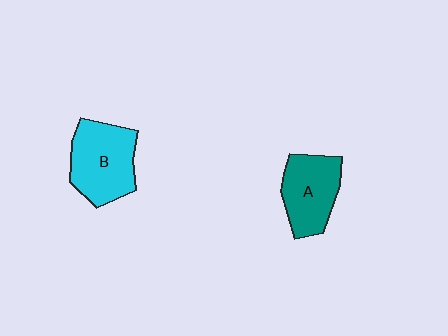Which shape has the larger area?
Shape B (cyan).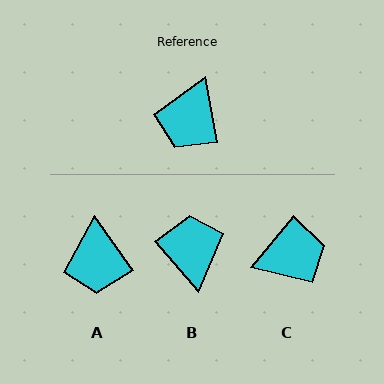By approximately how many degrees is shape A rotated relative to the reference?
Approximately 25 degrees counter-clockwise.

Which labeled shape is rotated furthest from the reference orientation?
B, about 150 degrees away.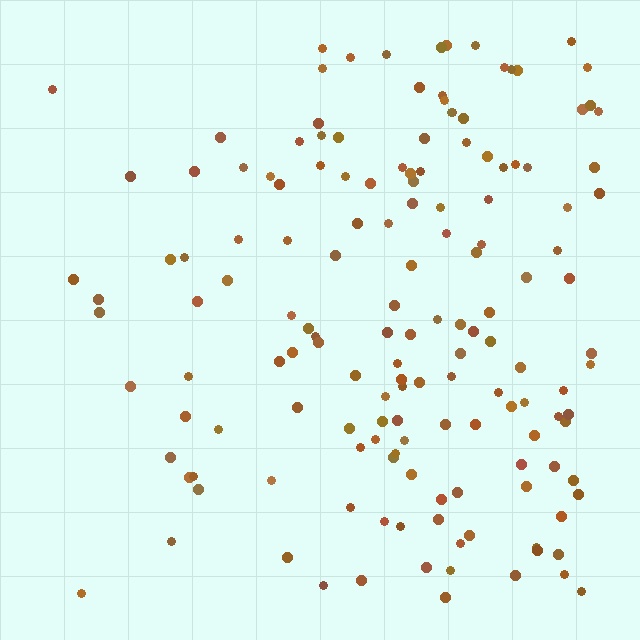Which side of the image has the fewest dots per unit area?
The left.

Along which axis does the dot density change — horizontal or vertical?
Horizontal.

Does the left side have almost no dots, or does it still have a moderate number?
Still a moderate number, just noticeably fewer than the right.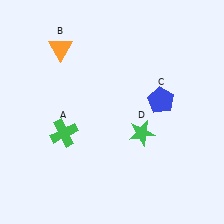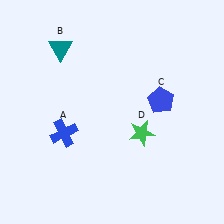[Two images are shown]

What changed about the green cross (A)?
In Image 1, A is green. In Image 2, it changed to blue.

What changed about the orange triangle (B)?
In Image 1, B is orange. In Image 2, it changed to teal.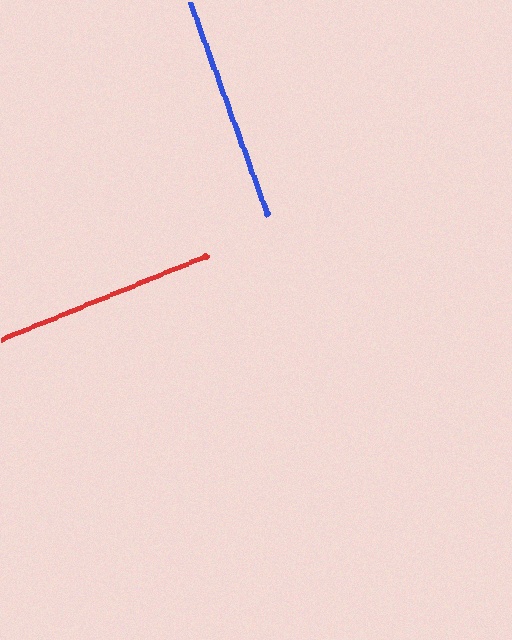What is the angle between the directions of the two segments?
Approximately 88 degrees.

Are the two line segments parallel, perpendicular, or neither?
Perpendicular — they meet at approximately 88°.